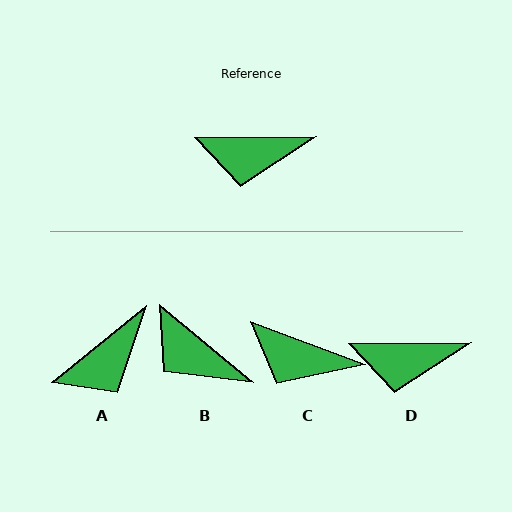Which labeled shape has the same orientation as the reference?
D.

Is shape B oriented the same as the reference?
No, it is off by about 40 degrees.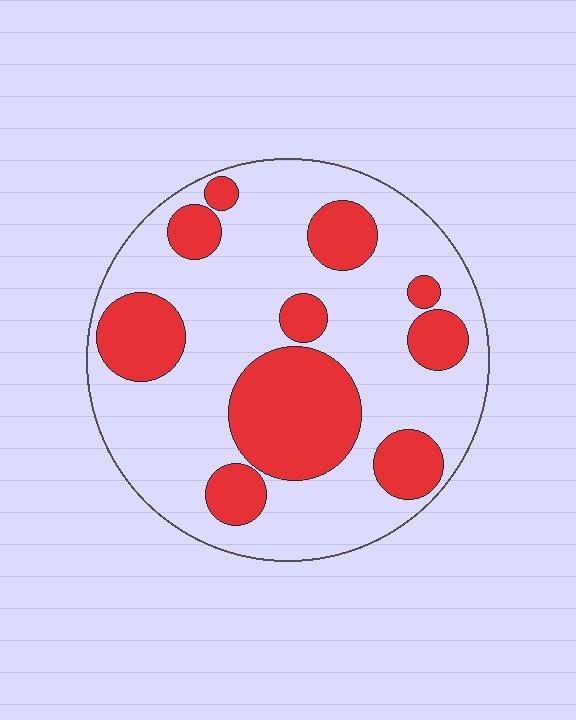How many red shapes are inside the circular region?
10.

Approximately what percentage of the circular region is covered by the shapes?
Approximately 30%.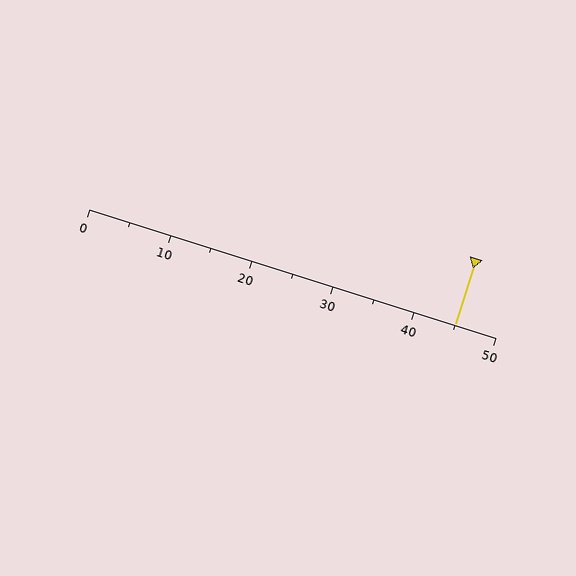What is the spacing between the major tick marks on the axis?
The major ticks are spaced 10 apart.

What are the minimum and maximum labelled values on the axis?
The axis runs from 0 to 50.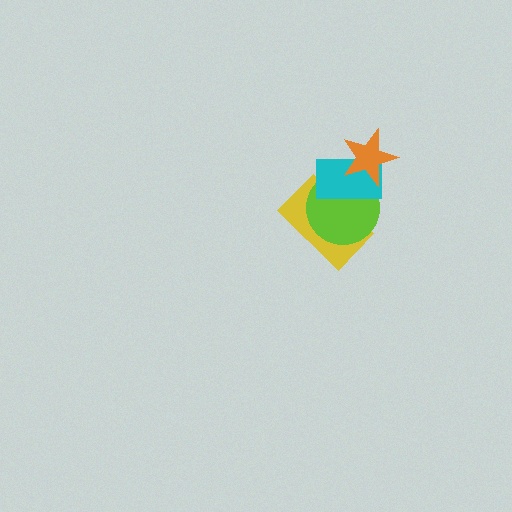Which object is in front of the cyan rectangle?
The orange star is in front of the cyan rectangle.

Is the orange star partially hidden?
No, no other shape covers it.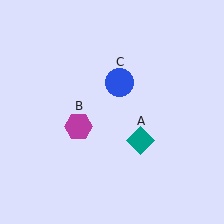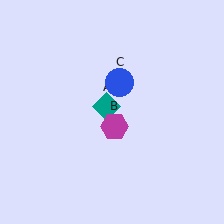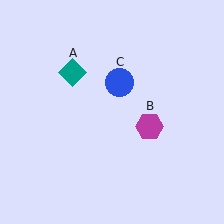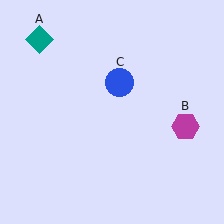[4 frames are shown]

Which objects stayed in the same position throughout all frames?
Blue circle (object C) remained stationary.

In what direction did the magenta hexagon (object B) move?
The magenta hexagon (object B) moved right.